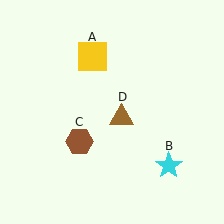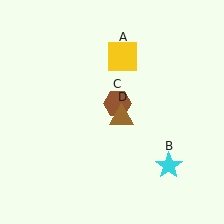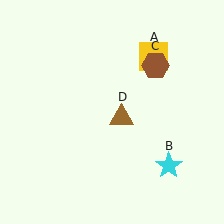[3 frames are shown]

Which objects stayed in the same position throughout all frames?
Cyan star (object B) and brown triangle (object D) remained stationary.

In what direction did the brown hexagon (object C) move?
The brown hexagon (object C) moved up and to the right.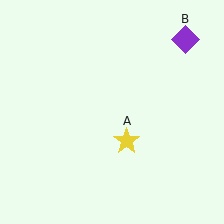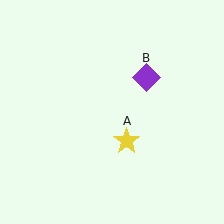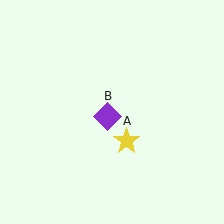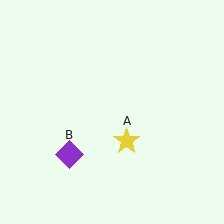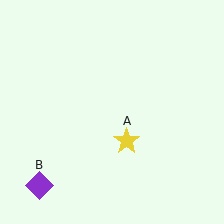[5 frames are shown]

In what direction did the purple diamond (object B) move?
The purple diamond (object B) moved down and to the left.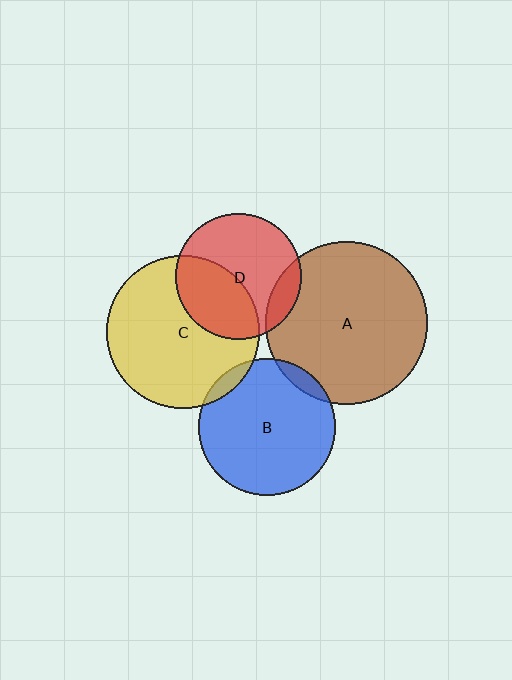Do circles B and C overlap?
Yes.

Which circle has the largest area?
Circle A (brown).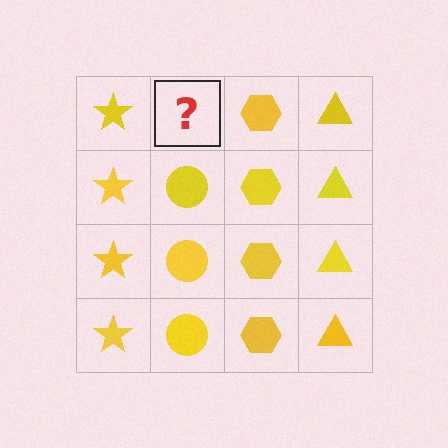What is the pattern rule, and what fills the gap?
The rule is that each column has a consistent shape. The gap should be filled with a yellow circle.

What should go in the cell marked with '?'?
The missing cell should contain a yellow circle.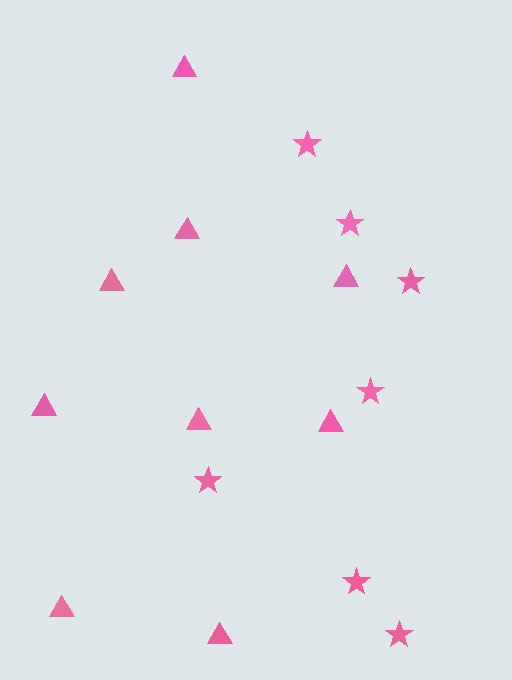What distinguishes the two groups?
There are 2 groups: one group of triangles (9) and one group of stars (7).